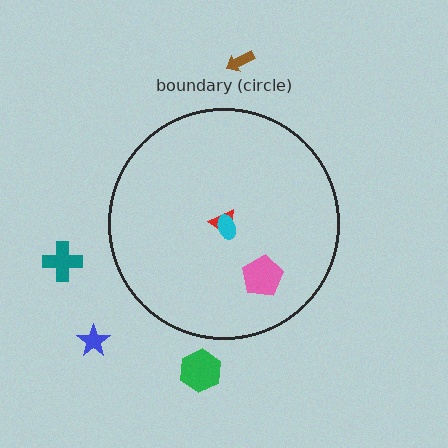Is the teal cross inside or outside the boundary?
Outside.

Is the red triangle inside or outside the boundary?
Inside.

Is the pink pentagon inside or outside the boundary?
Inside.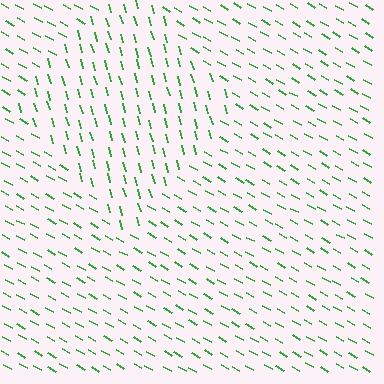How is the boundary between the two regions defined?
The boundary is defined purely by a change in line orientation (approximately 45 degrees difference). All lines are the same color and thickness.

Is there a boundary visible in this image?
Yes, there is a texture boundary formed by a change in line orientation.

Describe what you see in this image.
The image is filled with small green line segments. A diamond region in the image has lines oriented differently from the surrounding lines, creating a visible texture boundary.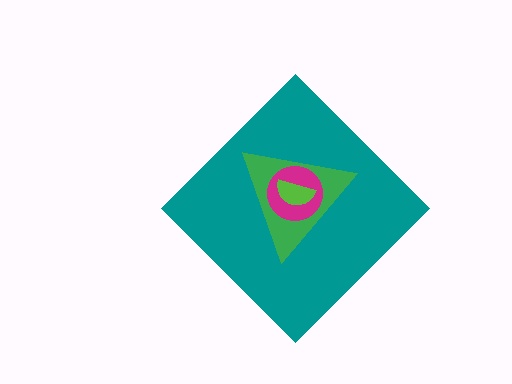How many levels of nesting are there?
4.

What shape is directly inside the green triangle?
The magenta circle.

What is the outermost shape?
The teal diamond.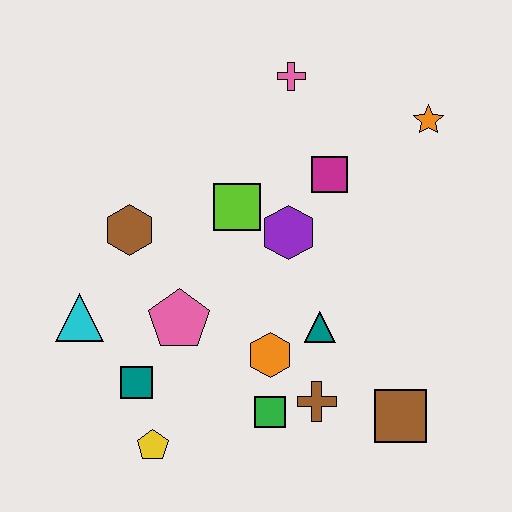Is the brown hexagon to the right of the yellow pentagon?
No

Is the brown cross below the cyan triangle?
Yes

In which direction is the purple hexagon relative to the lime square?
The purple hexagon is to the right of the lime square.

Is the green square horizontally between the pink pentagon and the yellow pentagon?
No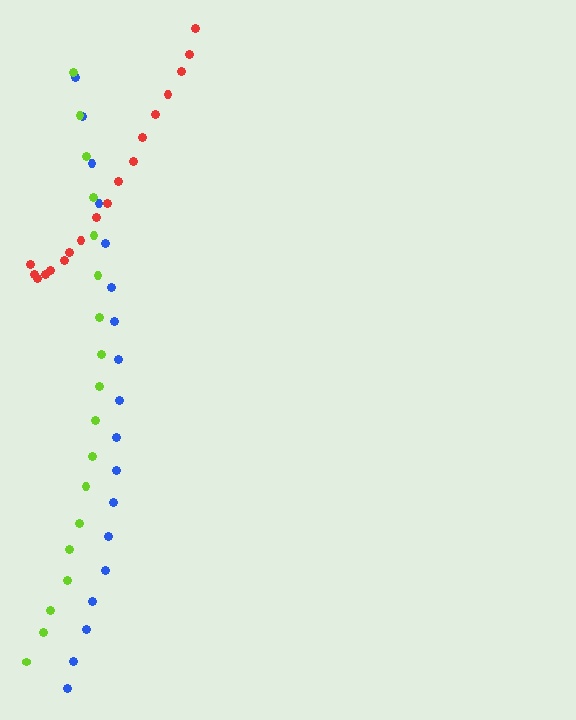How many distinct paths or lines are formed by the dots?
There are 3 distinct paths.